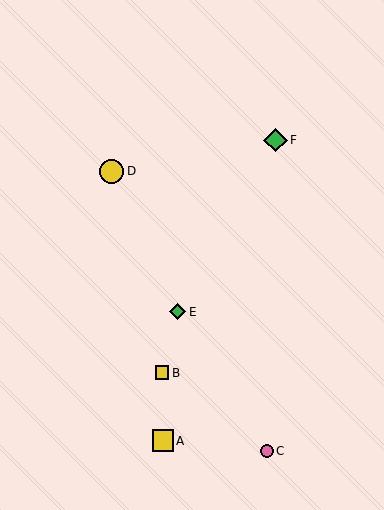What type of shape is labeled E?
Shape E is a green diamond.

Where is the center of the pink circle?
The center of the pink circle is at (267, 451).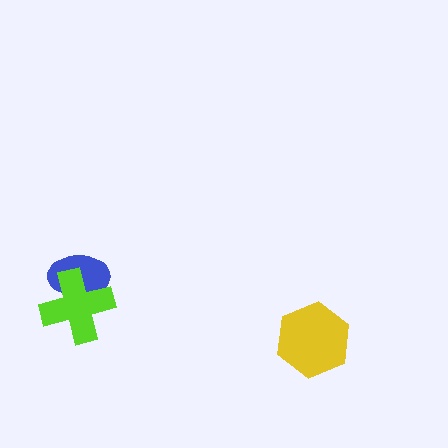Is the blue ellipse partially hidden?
Yes, it is partially covered by another shape.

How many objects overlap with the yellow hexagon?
0 objects overlap with the yellow hexagon.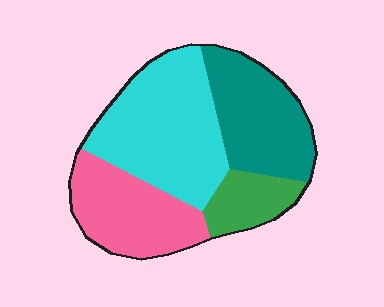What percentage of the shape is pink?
Pink covers around 25% of the shape.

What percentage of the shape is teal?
Teal takes up about one quarter (1/4) of the shape.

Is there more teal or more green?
Teal.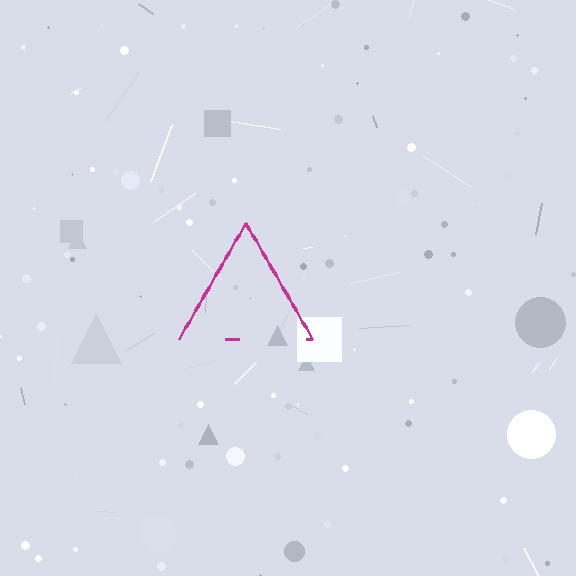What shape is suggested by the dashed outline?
The dashed outline suggests a triangle.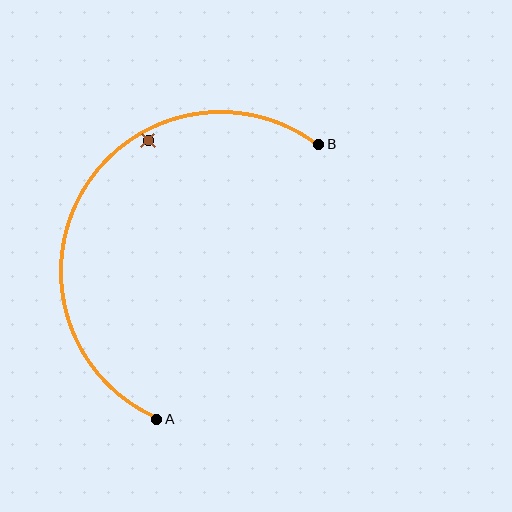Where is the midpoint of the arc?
The arc midpoint is the point on the curve farthest from the straight line joining A and B. It sits to the left of that line.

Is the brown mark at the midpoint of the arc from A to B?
No — the brown mark does not lie on the arc at all. It sits slightly inside the curve.